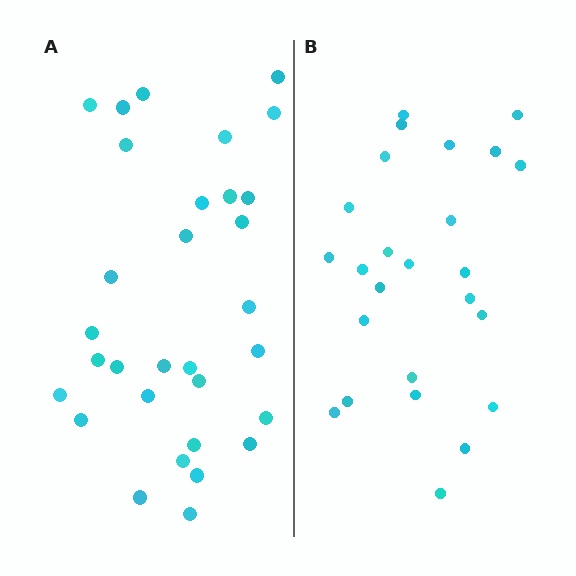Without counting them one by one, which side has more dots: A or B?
Region A (the left region) has more dots.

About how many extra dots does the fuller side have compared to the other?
Region A has about 6 more dots than region B.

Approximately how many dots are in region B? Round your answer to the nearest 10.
About 20 dots. (The exact count is 25, which rounds to 20.)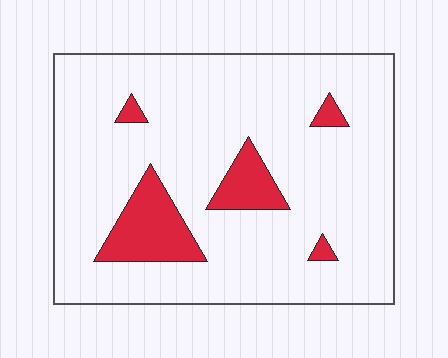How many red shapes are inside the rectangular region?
5.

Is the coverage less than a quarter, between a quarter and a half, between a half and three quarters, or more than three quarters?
Less than a quarter.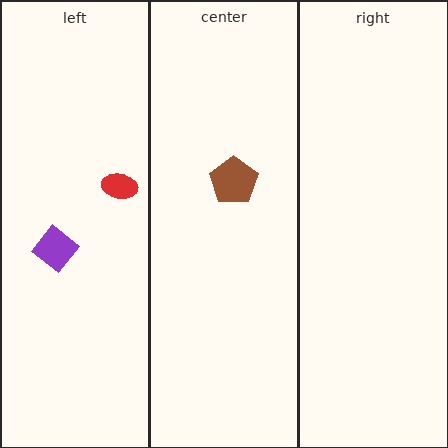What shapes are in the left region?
The red ellipse, the purple diamond.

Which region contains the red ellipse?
The left region.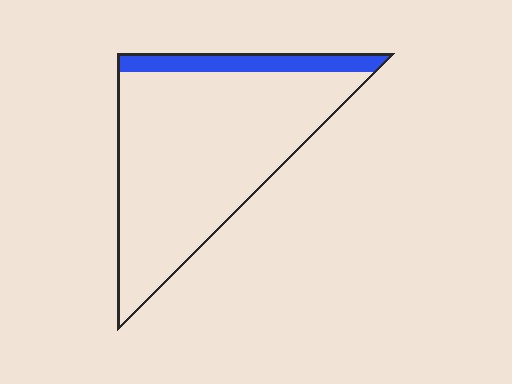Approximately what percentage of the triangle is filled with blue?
Approximately 15%.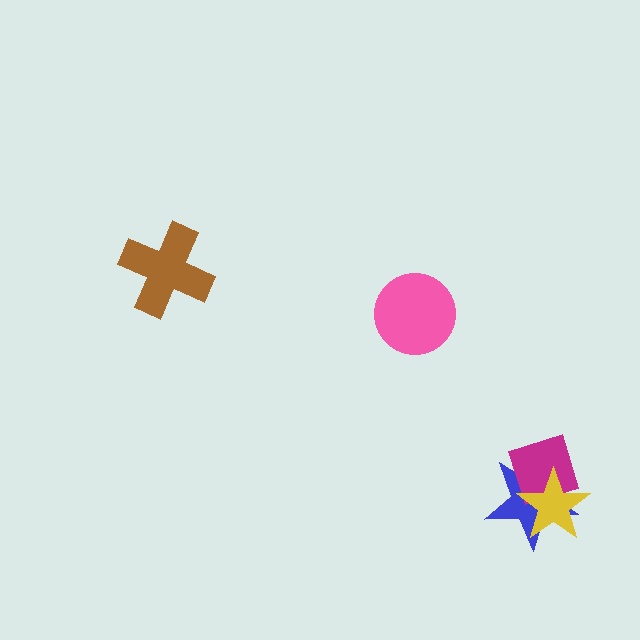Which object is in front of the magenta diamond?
The yellow star is in front of the magenta diamond.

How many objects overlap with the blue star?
2 objects overlap with the blue star.